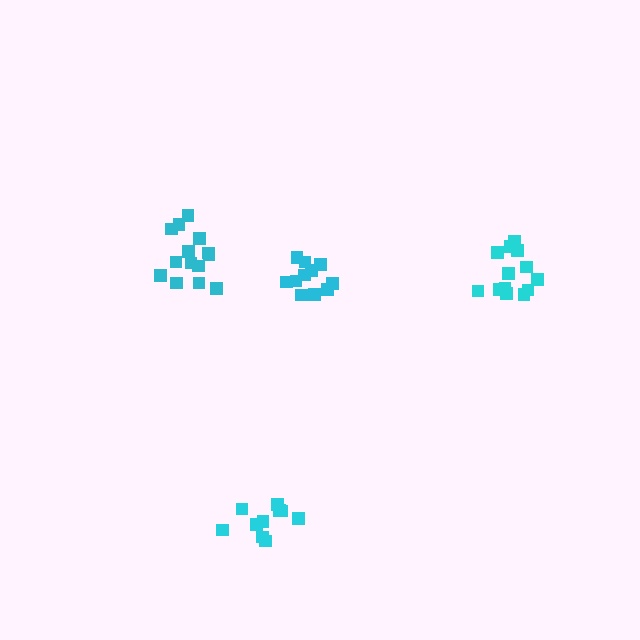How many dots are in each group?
Group 1: 14 dots, Group 2: 11 dots, Group 3: 14 dots, Group 4: 10 dots (49 total).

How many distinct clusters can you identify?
There are 4 distinct clusters.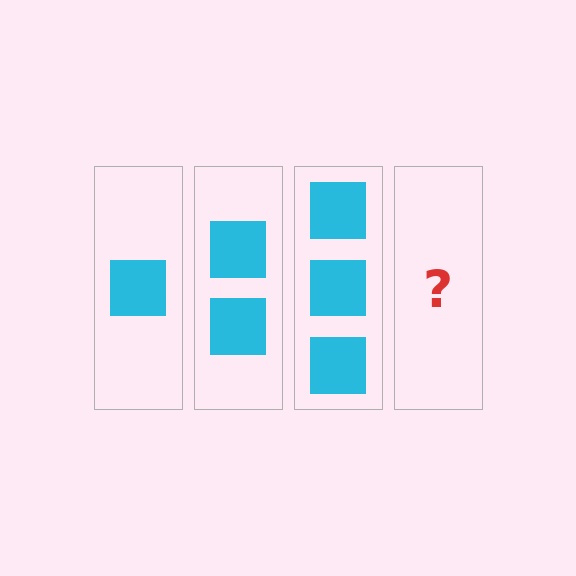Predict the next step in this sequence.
The next step is 4 squares.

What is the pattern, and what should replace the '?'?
The pattern is that each step adds one more square. The '?' should be 4 squares.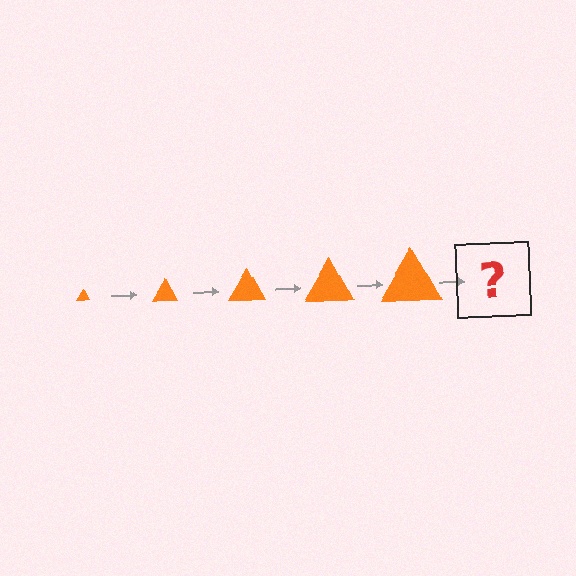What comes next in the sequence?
The next element should be an orange triangle, larger than the previous one.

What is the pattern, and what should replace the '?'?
The pattern is that the triangle gets progressively larger each step. The '?' should be an orange triangle, larger than the previous one.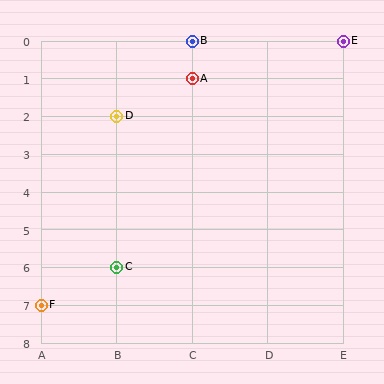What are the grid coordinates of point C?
Point C is at grid coordinates (B, 6).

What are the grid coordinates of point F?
Point F is at grid coordinates (A, 7).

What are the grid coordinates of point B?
Point B is at grid coordinates (C, 0).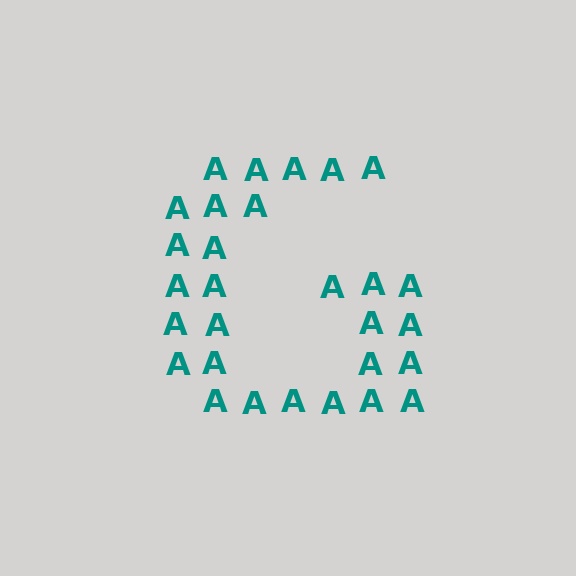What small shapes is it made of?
It is made of small letter A's.